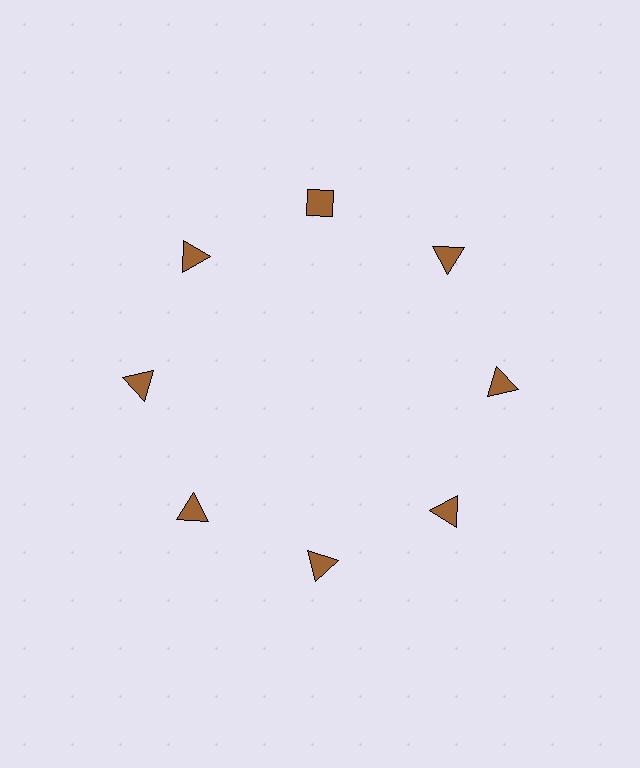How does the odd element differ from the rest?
It has a different shape: diamond instead of triangle.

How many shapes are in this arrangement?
There are 8 shapes arranged in a ring pattern.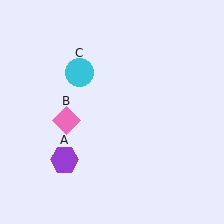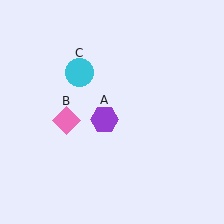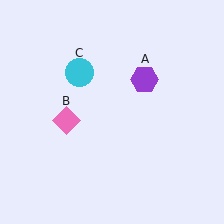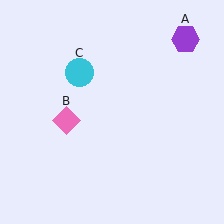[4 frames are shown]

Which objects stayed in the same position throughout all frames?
Pink diamond (object B) and cyan circle (object C) remained stationary.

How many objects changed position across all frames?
1 object changed position: purple hexagon (object A).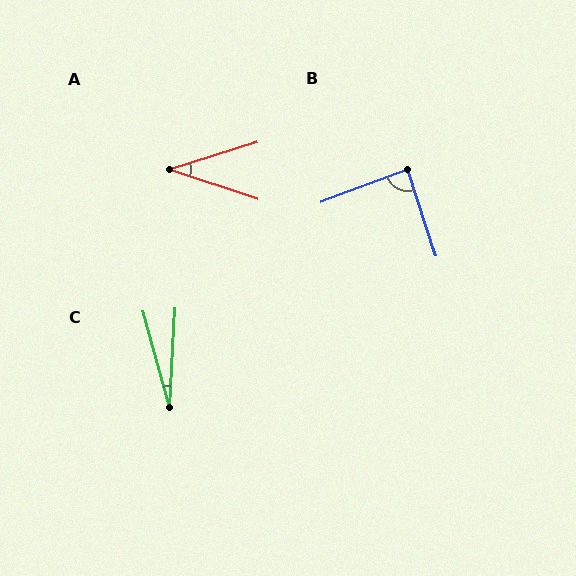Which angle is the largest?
B, at approximately 88 degrees.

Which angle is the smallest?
C, at approximately 19 degrees.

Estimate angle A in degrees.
Approximately 36 degrees.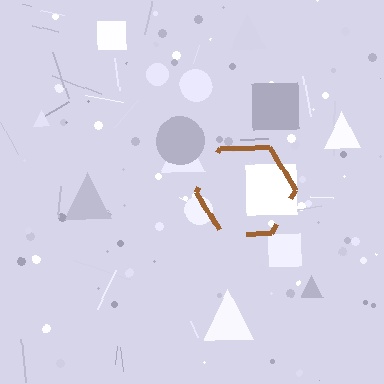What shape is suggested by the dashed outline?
The dashed outline suggests a hexagon.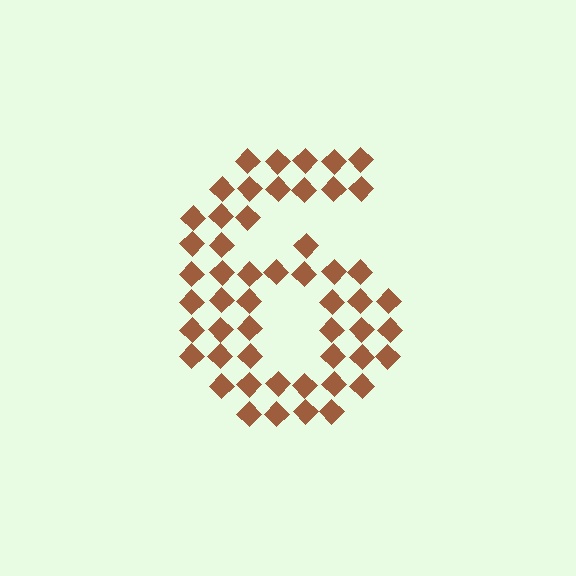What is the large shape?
The large shape is the digit 6.